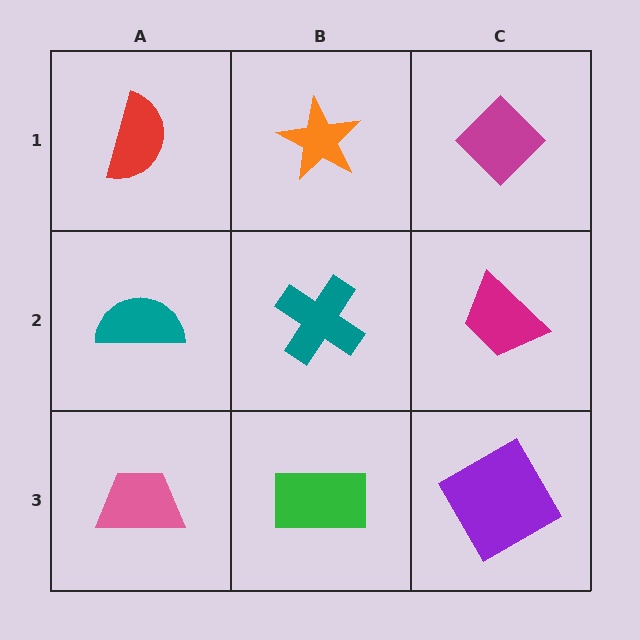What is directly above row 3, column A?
A teal semicircle.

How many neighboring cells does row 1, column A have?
2.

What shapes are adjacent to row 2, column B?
An orange star (row 1, column B), a green rectangle (row 3, column B), a teal semicircle (row 2, column A), a magenta trapezoid (row 2, column C).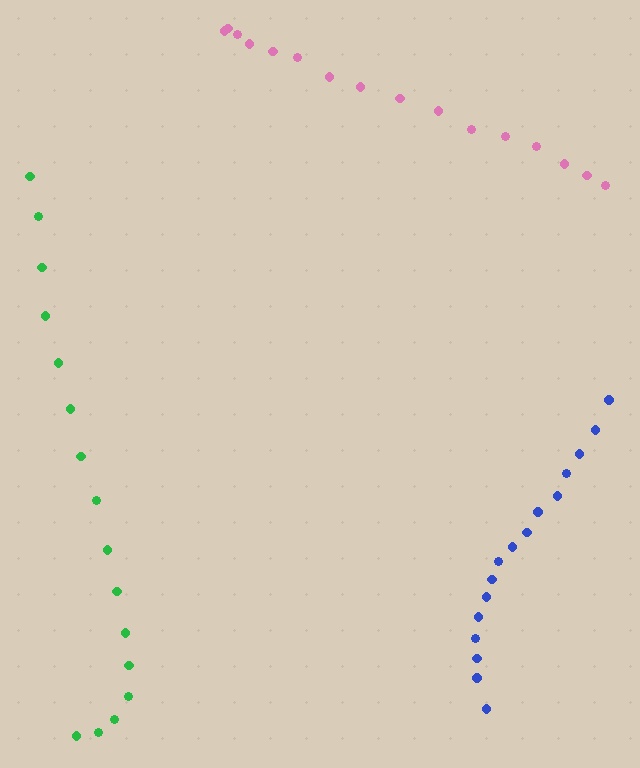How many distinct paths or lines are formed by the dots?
There are 3 distinct paths.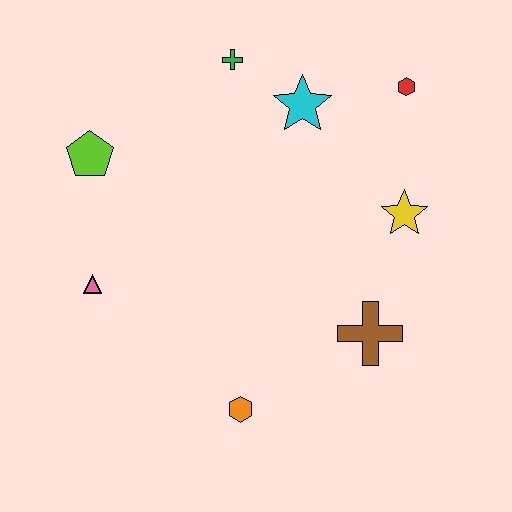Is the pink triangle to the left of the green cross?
Yes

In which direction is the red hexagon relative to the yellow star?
The red hexagon is above the yellow star.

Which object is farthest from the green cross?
The orange hexagon is farthest from the green cross.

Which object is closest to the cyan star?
The green cross is closest to the cyan star.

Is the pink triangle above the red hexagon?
No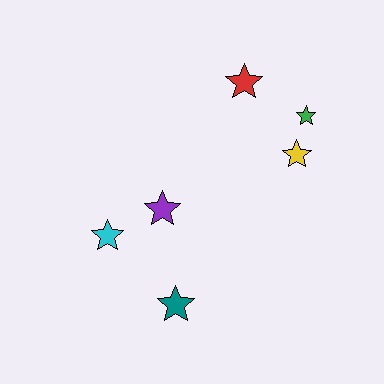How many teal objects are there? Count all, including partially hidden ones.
There is 1 teal object.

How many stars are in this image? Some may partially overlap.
There are 6 stars.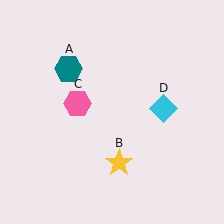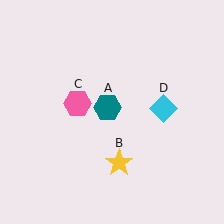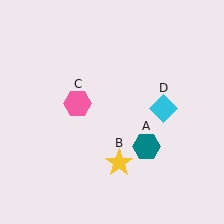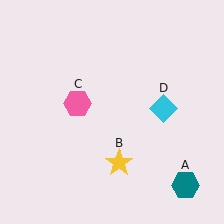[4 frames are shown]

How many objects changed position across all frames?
1 object changed position: teal hexagon (object A).